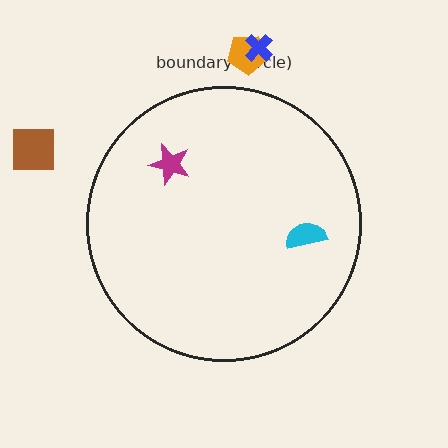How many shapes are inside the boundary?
2 inside, 3 outside.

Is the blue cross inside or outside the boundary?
Outside.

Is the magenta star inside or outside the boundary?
Inside.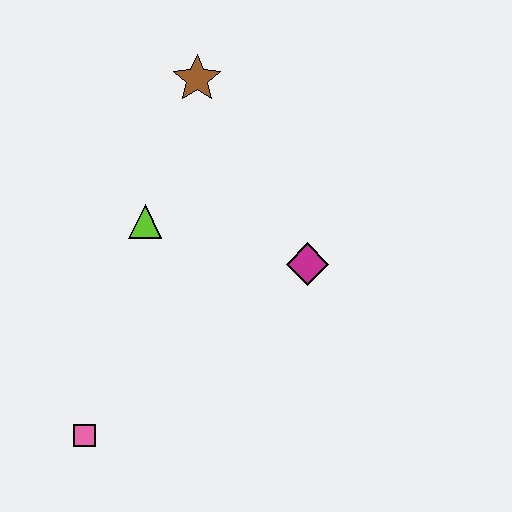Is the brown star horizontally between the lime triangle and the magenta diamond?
Yes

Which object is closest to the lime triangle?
The brown star is closest to the lime triangle.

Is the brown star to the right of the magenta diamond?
No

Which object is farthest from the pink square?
The brown star is farthest from the pink square.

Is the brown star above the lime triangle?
Yes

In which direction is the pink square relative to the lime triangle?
The pink square is below the lime triangle.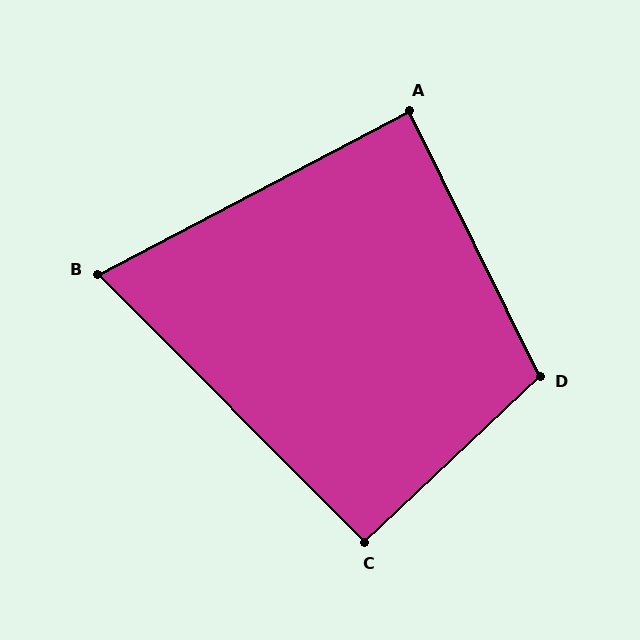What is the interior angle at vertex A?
Approximately 89 degrees (approximately right).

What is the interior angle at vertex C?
Approximately 91 degrees (approximately right).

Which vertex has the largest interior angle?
D, at approximately 107 degrees.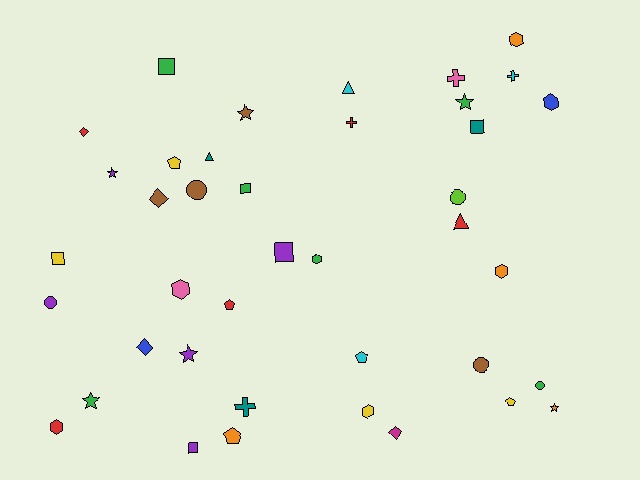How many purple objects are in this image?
There are 5 purple objects.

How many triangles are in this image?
There are 3 triangles.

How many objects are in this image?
There are 40 objects.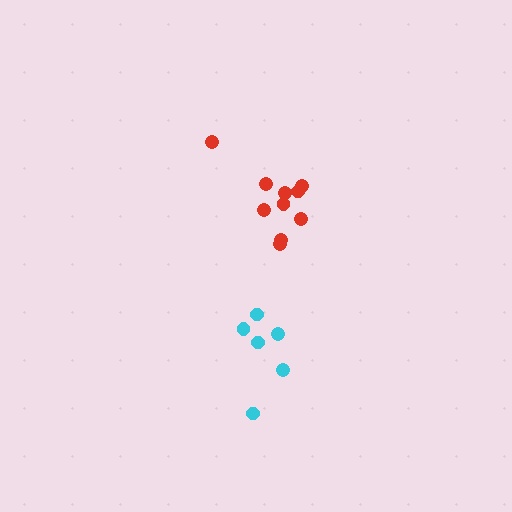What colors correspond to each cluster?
The clusters are colored: cyan, red.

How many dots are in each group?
Group 1: 6 dots, Group 2: 10 dots (16 total).